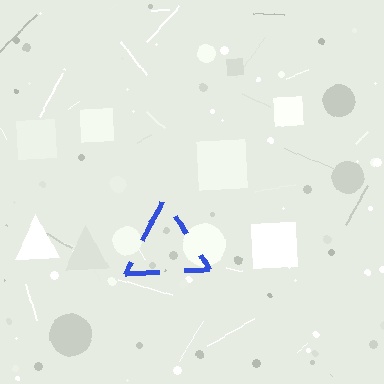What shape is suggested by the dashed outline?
The dashed outline suggests a triangle.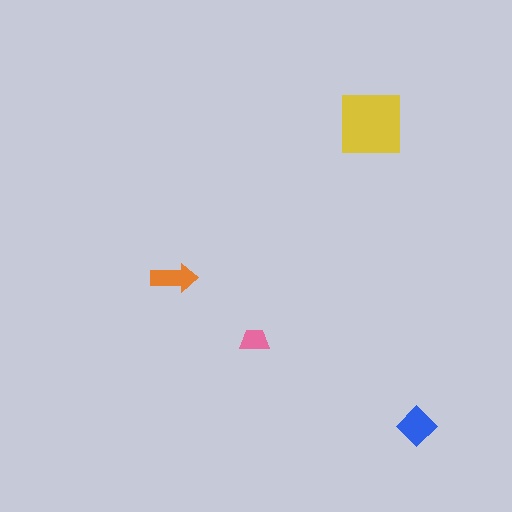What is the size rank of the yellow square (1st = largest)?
1st.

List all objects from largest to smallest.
The yellow square, the blue diamond, the orange arrow, the pink trapezoid.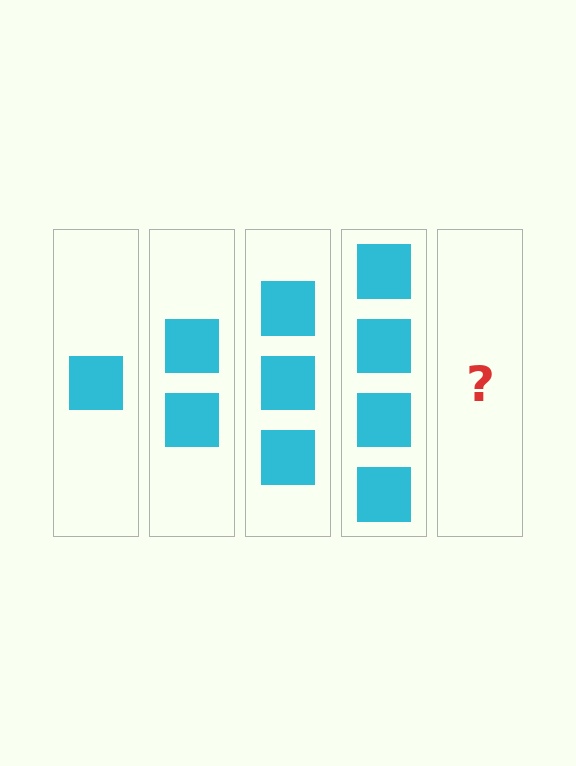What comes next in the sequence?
The next element should be 5 squares.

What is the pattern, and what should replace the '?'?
The pattern is that each step adds one more square. The '?' should be 5 squares.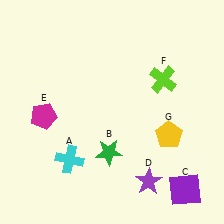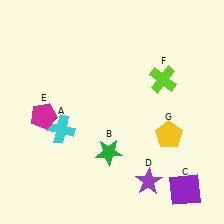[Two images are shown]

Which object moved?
The cyan cross (A) moved up.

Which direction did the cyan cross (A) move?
The cyan cross (A) moved up.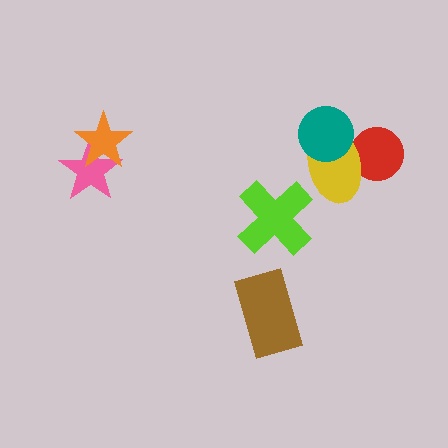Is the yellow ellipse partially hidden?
Yes, it is partially covered by another shape.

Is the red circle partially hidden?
Yes, it is partially covered by another shape.